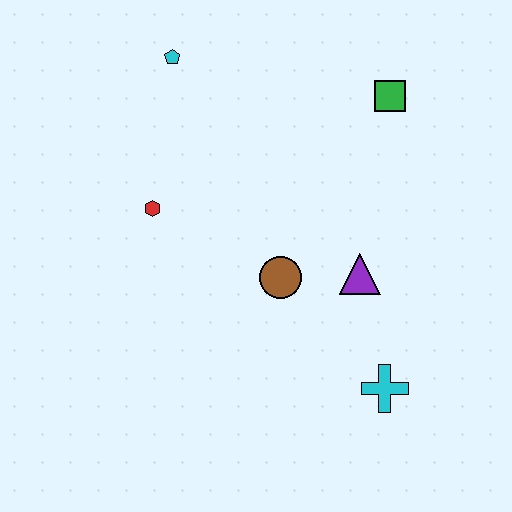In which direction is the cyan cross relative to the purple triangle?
The cyan cross is below the purple triangle.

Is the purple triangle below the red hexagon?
Yes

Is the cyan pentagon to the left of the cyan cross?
Yes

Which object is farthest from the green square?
The cyan cross is farthest from the green square.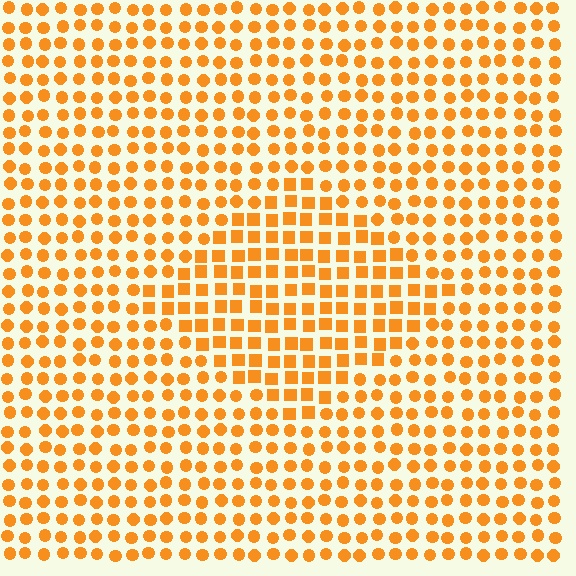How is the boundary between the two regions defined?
The boundary is defined by a change in element shape: squares inside vs. circles outside. All elements share the same color and spacing.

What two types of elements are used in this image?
The image uses squares inside the diamond region and circles outside it.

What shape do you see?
I see a diamond.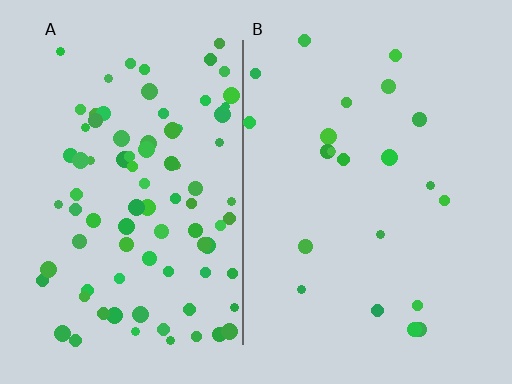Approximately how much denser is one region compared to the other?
Approximately 4.0× — region A over region B.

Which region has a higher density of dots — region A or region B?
A (the left).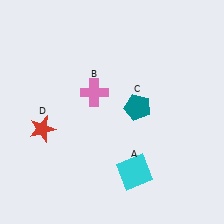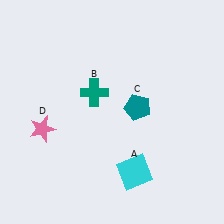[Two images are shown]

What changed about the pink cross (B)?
In Image 1, B is pink. In Image 2, it changed to teal.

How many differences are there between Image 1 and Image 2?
There are 2 differences between the two images.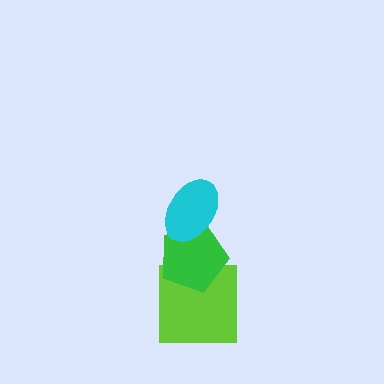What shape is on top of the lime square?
The green pentagon is on top of the lime square.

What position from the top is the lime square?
The lime square is 3rd from the top.